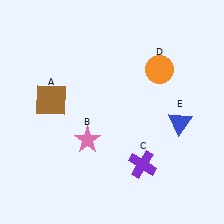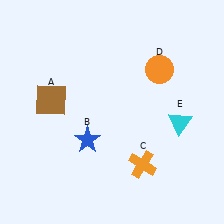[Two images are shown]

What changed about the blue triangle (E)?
In Image 1, E is blue. In Image 2, it changed to cyan.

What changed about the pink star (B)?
In Image 1, B is pink. In Image 2, it changed to blue.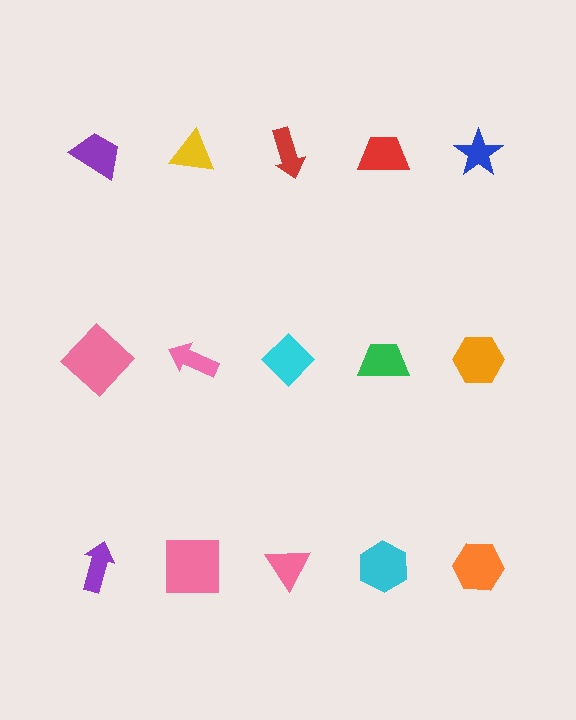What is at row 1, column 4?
A red trapezoid.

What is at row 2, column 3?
A cyan diamond.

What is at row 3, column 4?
A cyan hexagon.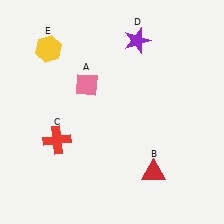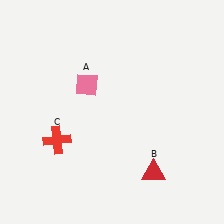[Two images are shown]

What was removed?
The purple star (D), the yellow hexagon (E) were removed in Image 2.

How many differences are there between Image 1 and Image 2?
There are 2 differences between the two images.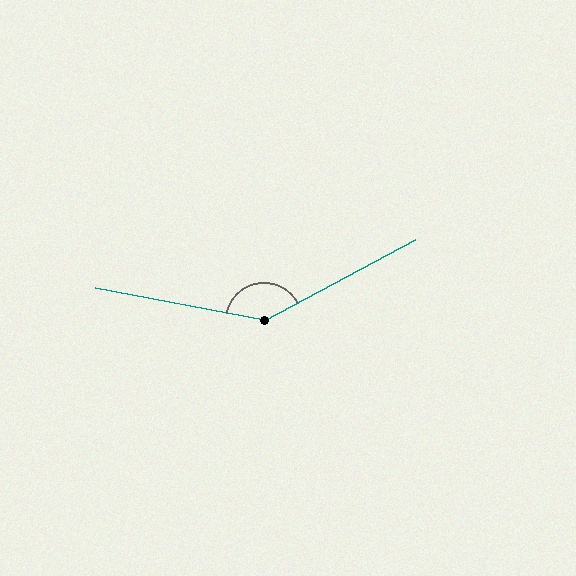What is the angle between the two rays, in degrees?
Approximately 141 degrees.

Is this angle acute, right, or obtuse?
It is obtuse.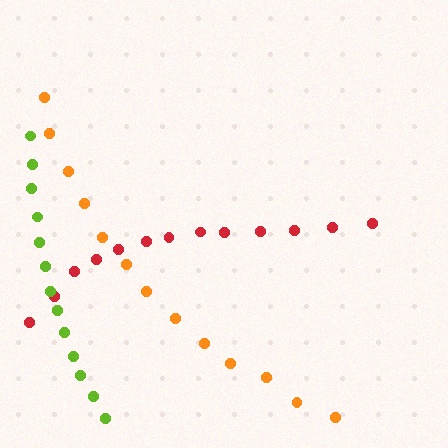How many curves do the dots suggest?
There are 3 distinct paths.